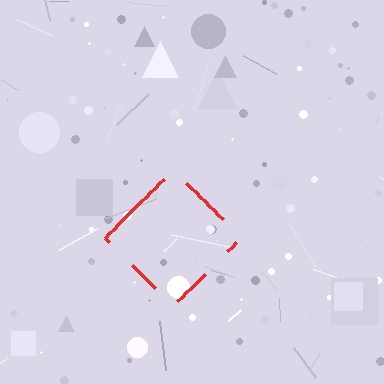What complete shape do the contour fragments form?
The contour fragments form a diamond.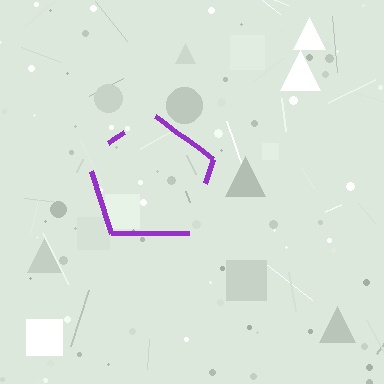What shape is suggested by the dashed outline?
The dashed outline suggests a pentagon.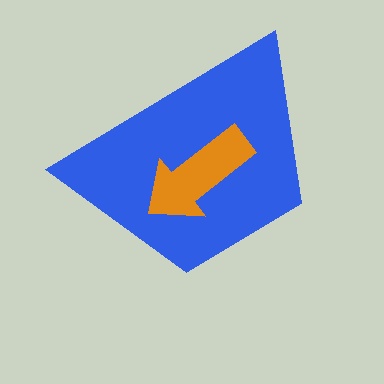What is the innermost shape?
The orange arrow.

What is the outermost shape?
The blue trapezoid.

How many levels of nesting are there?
2.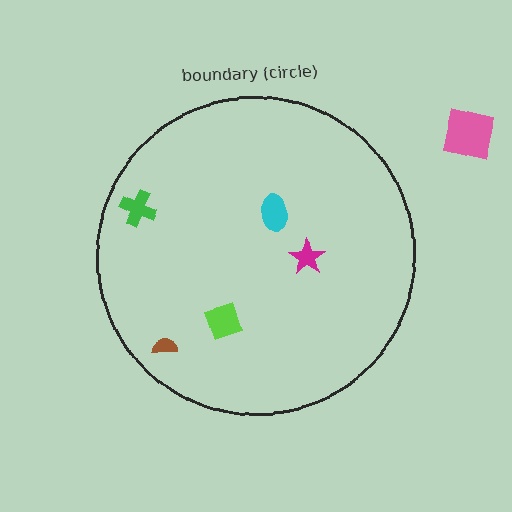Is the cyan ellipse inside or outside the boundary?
Inside.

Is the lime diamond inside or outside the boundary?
Inside.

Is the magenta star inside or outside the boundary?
Inside.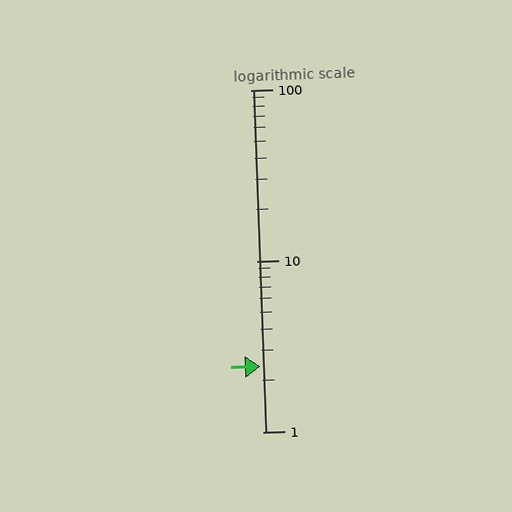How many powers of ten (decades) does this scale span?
The scale spans 2 decades, from 1 to 100.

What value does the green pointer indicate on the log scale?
The pointer indicates approximately 2.4.